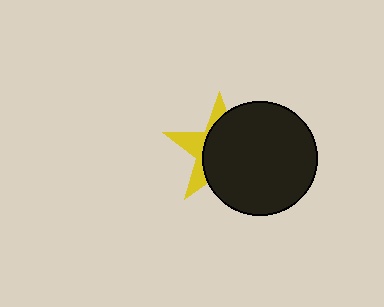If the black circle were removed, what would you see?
You would see the complete yellow star.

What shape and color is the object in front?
The object in front is a black circle.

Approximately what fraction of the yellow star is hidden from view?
Roughly 67% of the yellow star is hidden behind the black circle.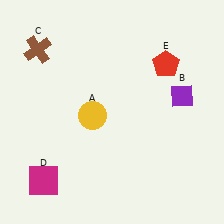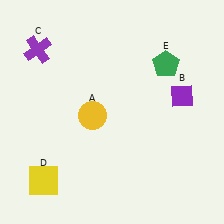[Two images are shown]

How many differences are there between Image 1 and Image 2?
There are 3 differences between the two images.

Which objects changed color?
C changed from brown to purple. D changed from magenta to yellow. E changed from red to green.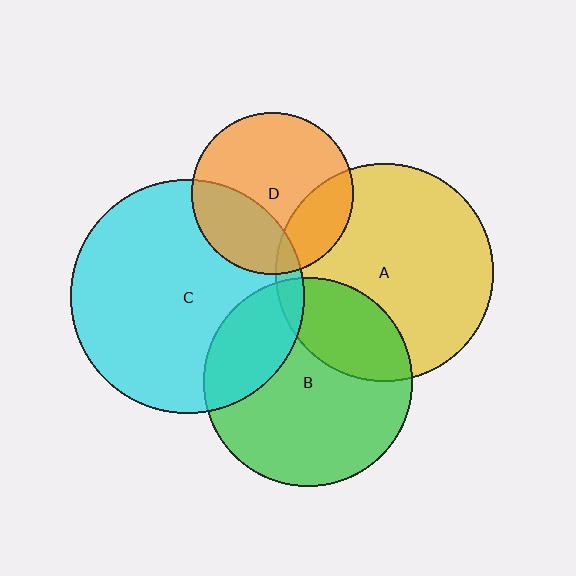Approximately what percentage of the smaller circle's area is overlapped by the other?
Approximately 5%.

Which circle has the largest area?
Circle C (cyan).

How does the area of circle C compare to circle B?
Approximately 1.3 times.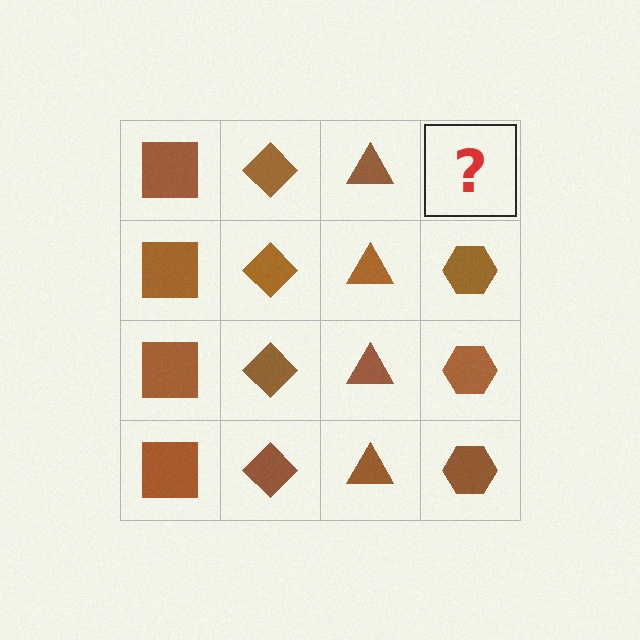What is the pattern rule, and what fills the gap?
The rule is that each column has a consistent shape. The gap should be filled with a brown hexagon.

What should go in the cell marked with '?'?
The missing cell should contain a brown hexagon.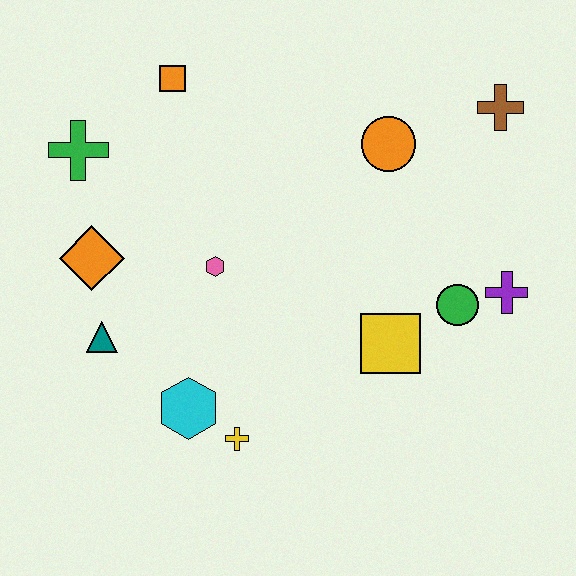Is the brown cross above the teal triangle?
Yes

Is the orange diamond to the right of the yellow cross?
No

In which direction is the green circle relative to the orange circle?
The green circle is below the orange circle.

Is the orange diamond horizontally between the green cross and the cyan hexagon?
Yes